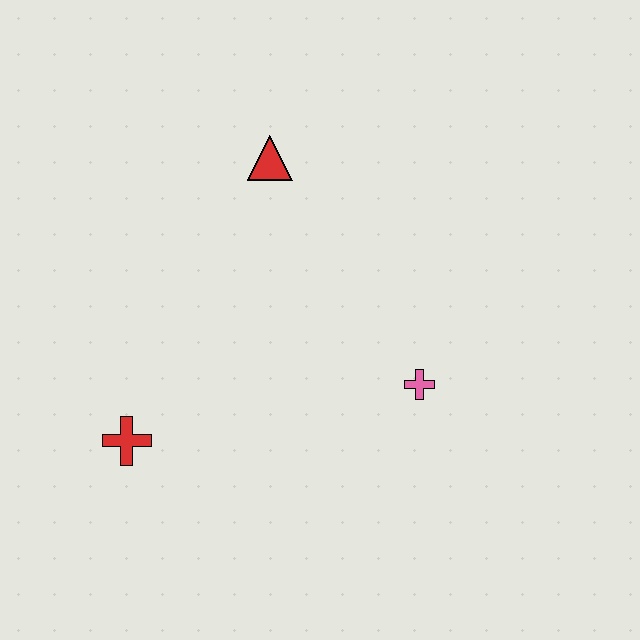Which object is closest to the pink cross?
The red triangle is closest to the pink cross.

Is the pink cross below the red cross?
No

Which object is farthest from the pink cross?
The red cross is farthest from the pink cross.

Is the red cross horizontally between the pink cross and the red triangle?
No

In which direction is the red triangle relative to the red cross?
The red triangle is above the red cross.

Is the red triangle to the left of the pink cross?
Yes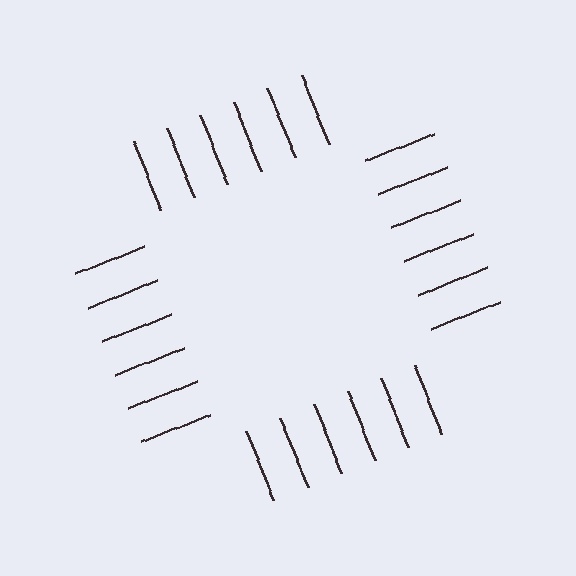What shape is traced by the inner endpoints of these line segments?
An illusory square — the line segments terminate on its edges but no continuous stroke is drawn.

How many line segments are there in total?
24 — 6 along each of the 4 edges.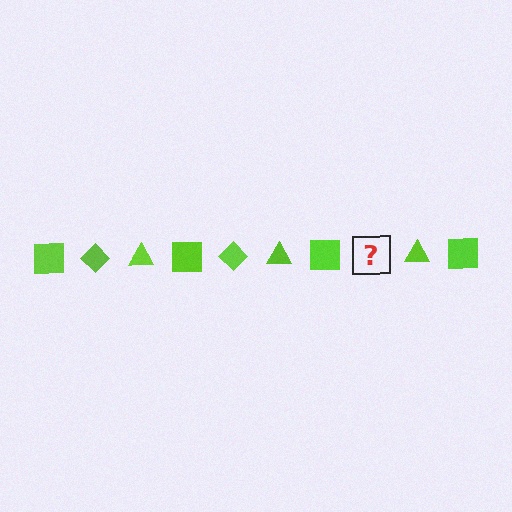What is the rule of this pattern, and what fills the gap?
The rule is that the pattern cycles through square, diamond, triangle shapes in lime. The gap should be filled with a lime diamond.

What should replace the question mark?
The question mark should be replaced with a lime diamond.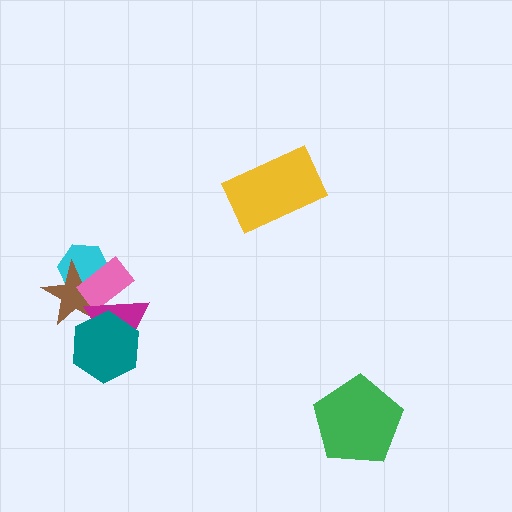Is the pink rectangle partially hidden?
Yes, it is partially covered by another shape.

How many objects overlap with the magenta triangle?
3 objects overlap with the magenta triangle.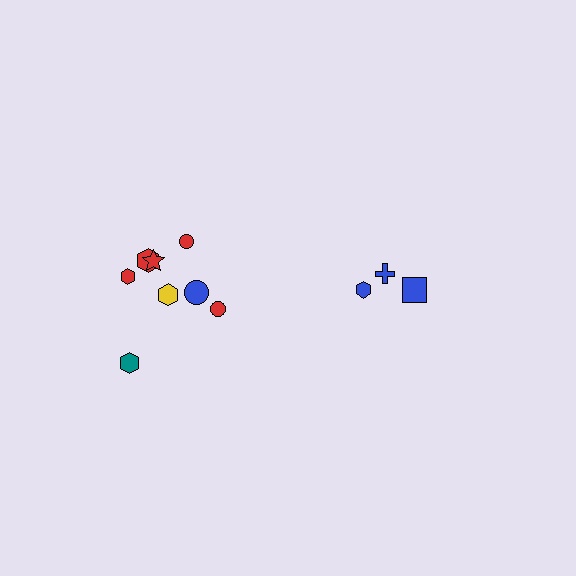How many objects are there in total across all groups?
There are 11 objects.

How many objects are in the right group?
There are 3 objects.